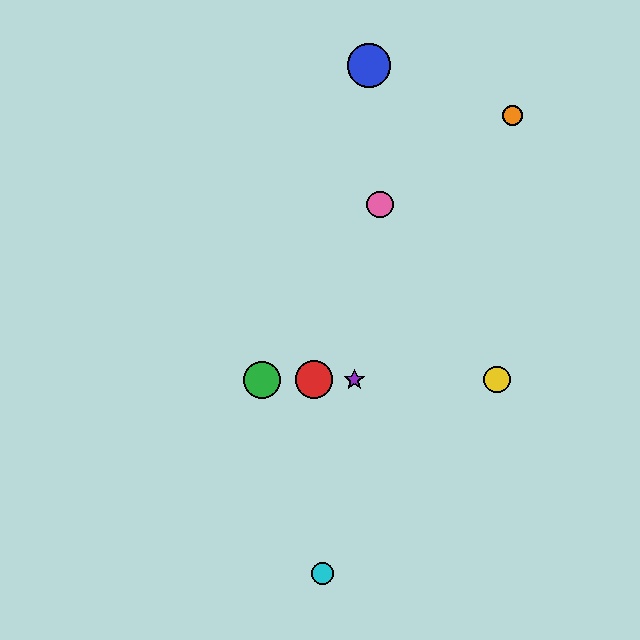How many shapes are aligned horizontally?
4 shapes (the red circle, the green circle, the yellow circle, the purple star) are aligned horizontally.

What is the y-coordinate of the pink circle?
The pink circle is at y≈204.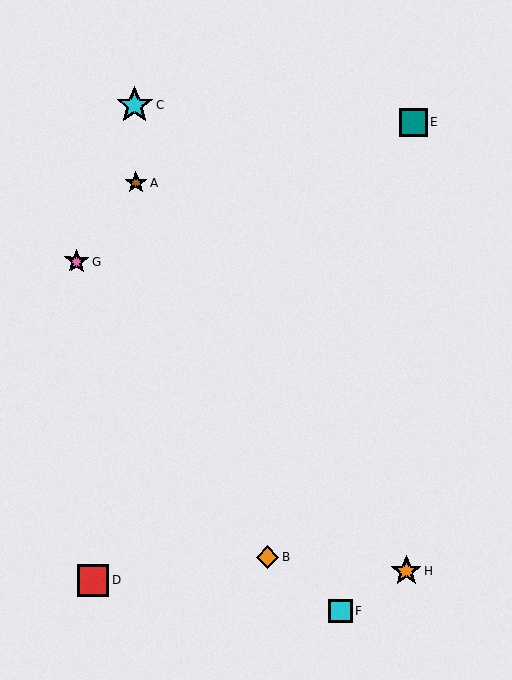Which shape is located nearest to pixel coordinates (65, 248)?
The pink star (labeled G) at (76, 261) is nearest to that location.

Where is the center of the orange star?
The center of the orange star is at (406, 571).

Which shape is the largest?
The cyan star (labeled C) is the largest.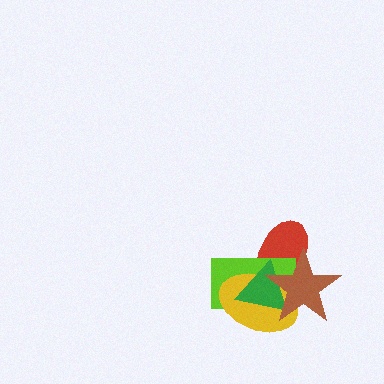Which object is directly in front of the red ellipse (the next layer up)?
The lime rectangle is directly in front of the red ellipse.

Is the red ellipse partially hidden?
Yes, it is partially covered by another shape.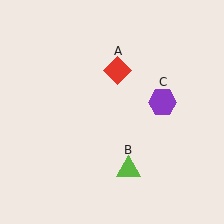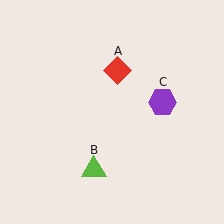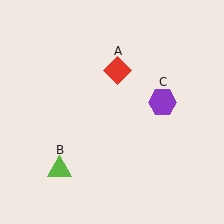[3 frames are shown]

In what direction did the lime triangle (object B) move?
The lime triangle (object B) moved left.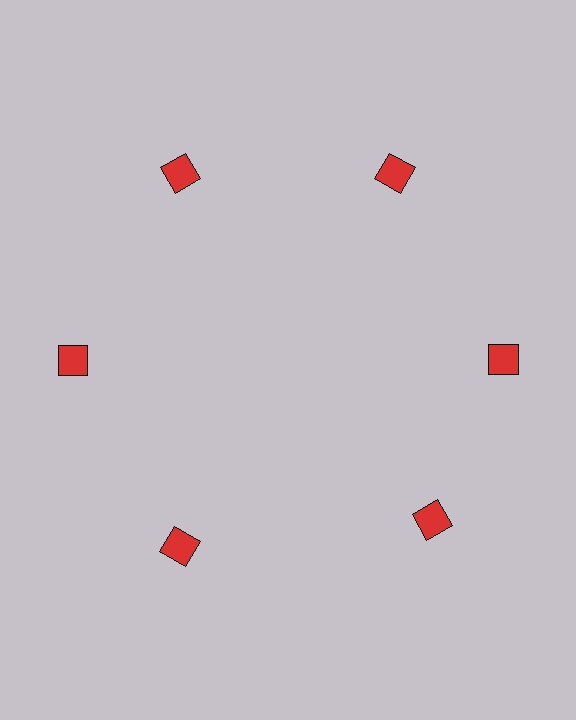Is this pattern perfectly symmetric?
No. The 6 red squares are arranged in a ring, but one element near the 5 o'clock position is rotated out of alignment along the ring, breaking the 6-fold rotational symmetry.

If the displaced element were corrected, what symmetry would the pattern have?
It would have 6-fold rotational symmetry — the pattern would map onto itself every 60 degrees.